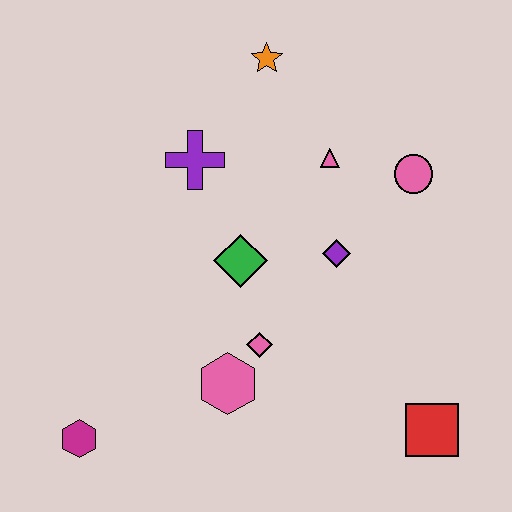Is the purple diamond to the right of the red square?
No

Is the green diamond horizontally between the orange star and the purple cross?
Yes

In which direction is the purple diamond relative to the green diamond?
The purple diamond is to the right of the green diamond.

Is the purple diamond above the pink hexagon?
Yes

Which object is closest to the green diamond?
The pink diamond is closest to the green diamond.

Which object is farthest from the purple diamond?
The magenta hexagon is farthest from the purple diamond.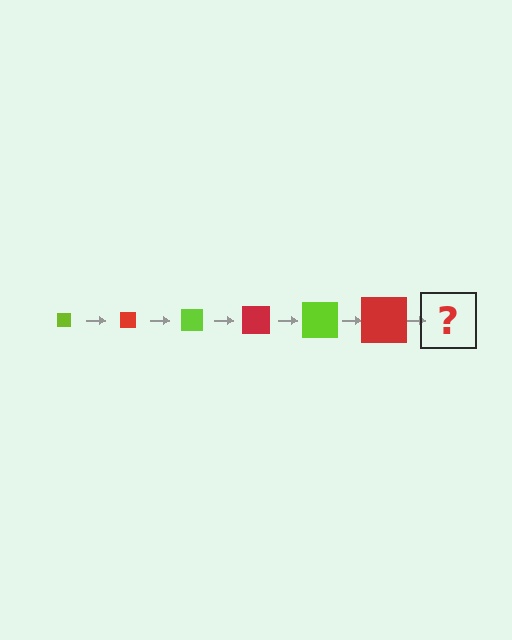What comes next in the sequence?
The next element should be a lime square, larger than the previous one.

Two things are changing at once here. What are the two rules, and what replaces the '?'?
The two rules are that the square grows larger each step and the color cycles through lime and red. The '?' should be a lime square, larger than the previous one.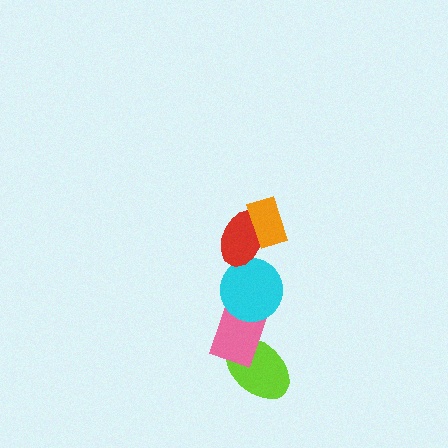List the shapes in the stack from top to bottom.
From top to bottom: the orange rectangle, the red ellipse, the cyan circle, the pink rectangle, the lime ellipse.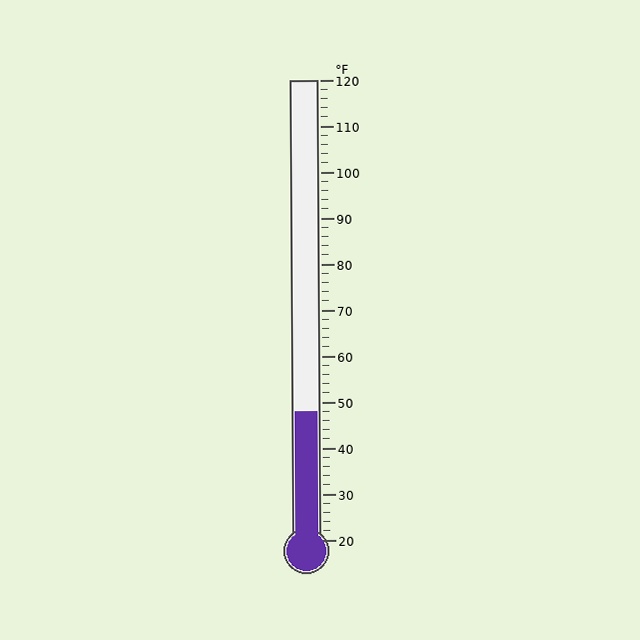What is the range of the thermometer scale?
The thermometer scale ranges from 20°F to 120°F.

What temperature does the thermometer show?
The thermometer shows approximately 48°F.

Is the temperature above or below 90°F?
The temperature is below 90°F.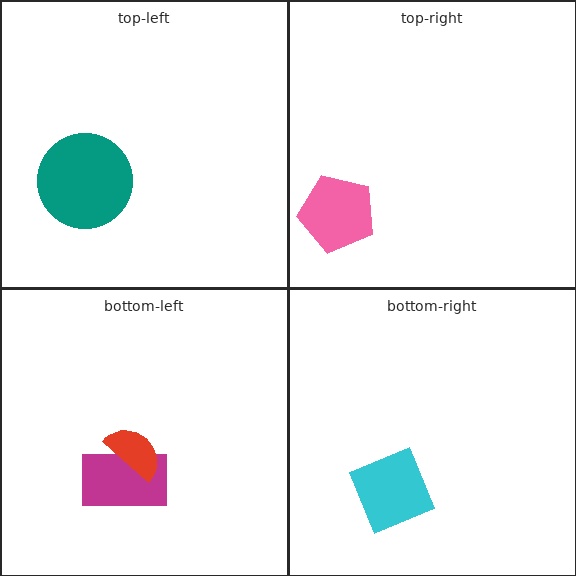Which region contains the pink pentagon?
The top-right region.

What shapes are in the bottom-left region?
The magenta rectangle, the red semicircle.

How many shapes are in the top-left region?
1.